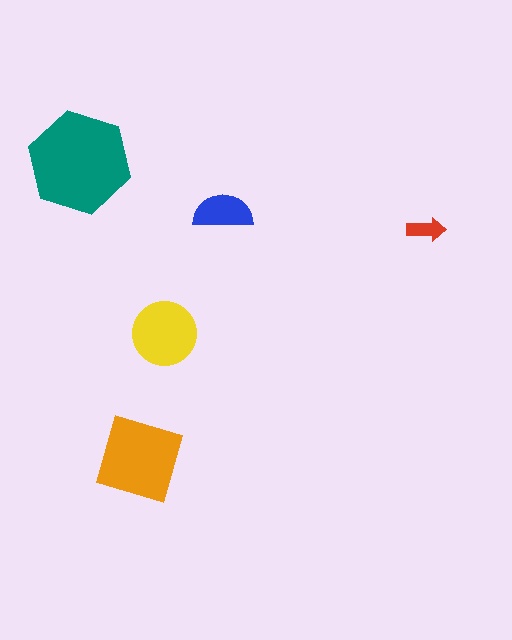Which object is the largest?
The teal hexagon.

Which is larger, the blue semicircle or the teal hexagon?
The teal hexagon.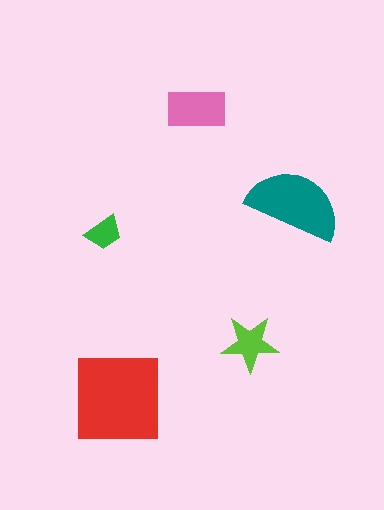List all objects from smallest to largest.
The green trapezoid, the lime star, the pink rectangle, the teal semicircle, the red square.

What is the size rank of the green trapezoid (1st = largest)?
5th.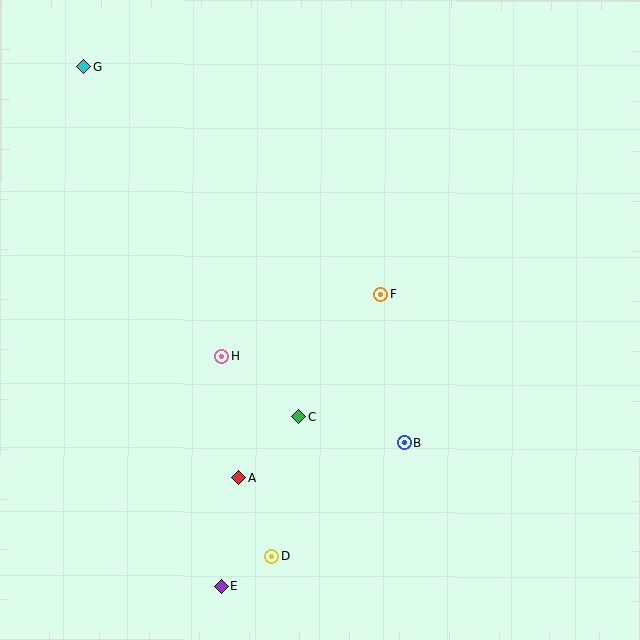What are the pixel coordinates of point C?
Point C is at (298, 417).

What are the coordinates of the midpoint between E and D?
The midpoint between E and D is at (247, 571).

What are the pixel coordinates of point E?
Point E is at (221, 586).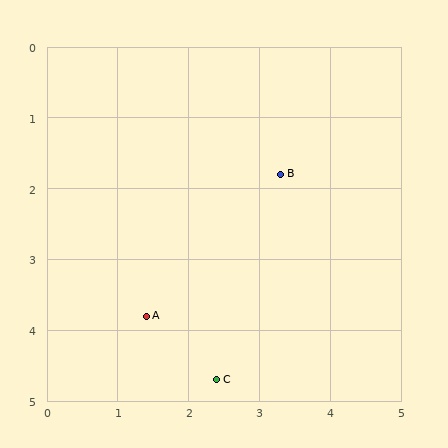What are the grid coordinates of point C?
Point C is at approximately (2.4, 4.7).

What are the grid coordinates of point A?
Point A is at approximately (1.4, 3.8).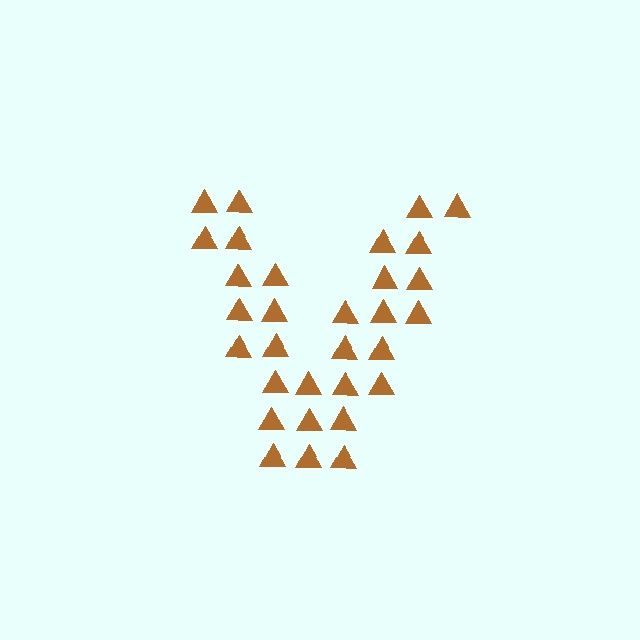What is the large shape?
The large shape is the letter V.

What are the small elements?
The small elements are triangles.